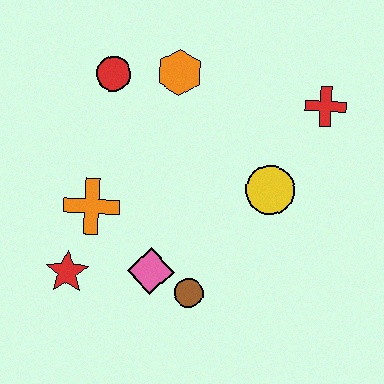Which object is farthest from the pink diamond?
The red cross is farthest from the pink diamond.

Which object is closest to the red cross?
The yellow circle is closest to the red cross.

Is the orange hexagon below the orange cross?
No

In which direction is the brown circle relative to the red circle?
The brown circle is below the red circle.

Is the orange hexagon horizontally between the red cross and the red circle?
Yes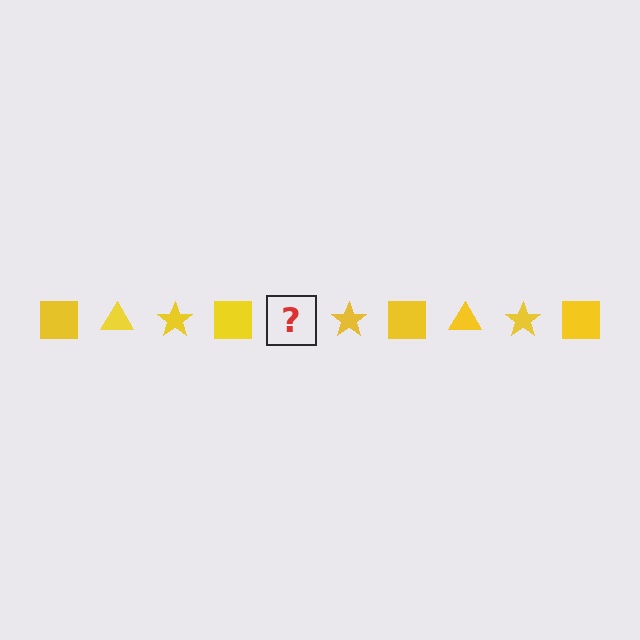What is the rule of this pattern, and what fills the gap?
The rule is that the pattern cycles through square, triangle, star shapes in yellow. The gap should be filled with a yellow triangle.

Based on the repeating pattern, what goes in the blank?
The blank should be a yellow triangle.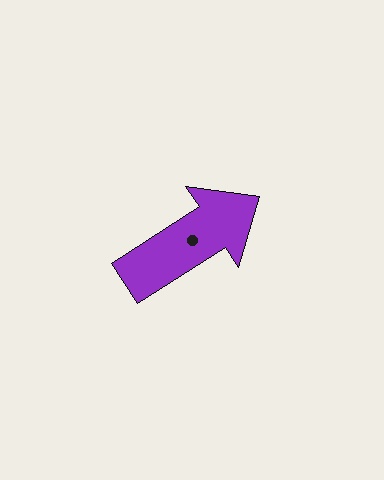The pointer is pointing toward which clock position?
Roughly 2 o'clock.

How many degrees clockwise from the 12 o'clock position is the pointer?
Approximately 57 degrees.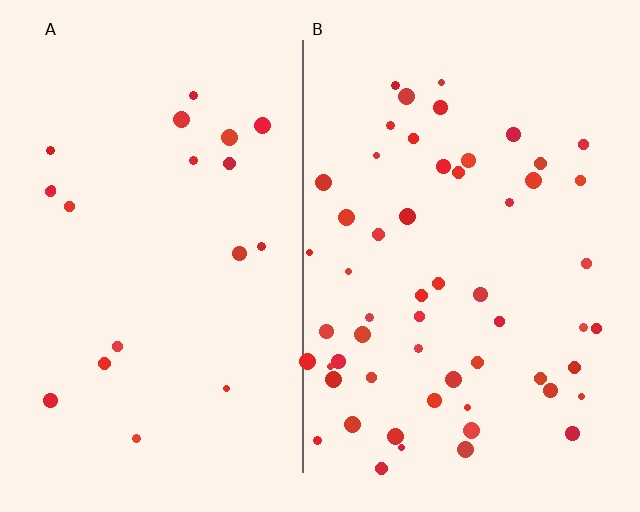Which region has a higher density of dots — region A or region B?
B (the right).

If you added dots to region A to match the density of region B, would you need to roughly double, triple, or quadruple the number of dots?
Approximately triple.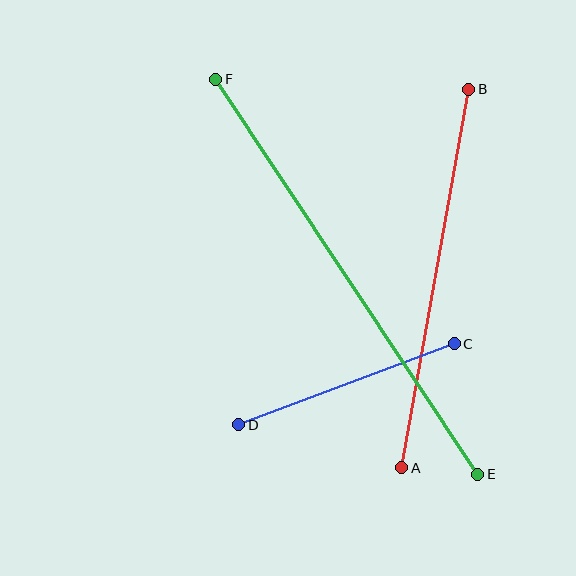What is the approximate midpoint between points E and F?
The midpoint is at approximately (347, 277) pixels.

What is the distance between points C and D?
The distance is approximately 230 pixels.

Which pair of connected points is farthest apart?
Points E and F are farthest apart.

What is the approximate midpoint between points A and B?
The midpoint is at approximately (435, 278) pixels.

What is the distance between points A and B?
The distance is approximately 384 pixels.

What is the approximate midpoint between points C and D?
The midpoint is at approximately (347, 384) pixels.